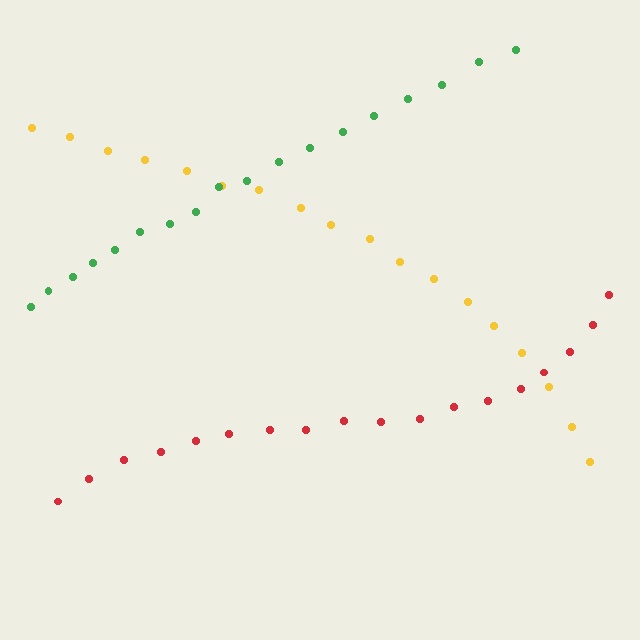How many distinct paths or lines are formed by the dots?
There are 3 distinct paths.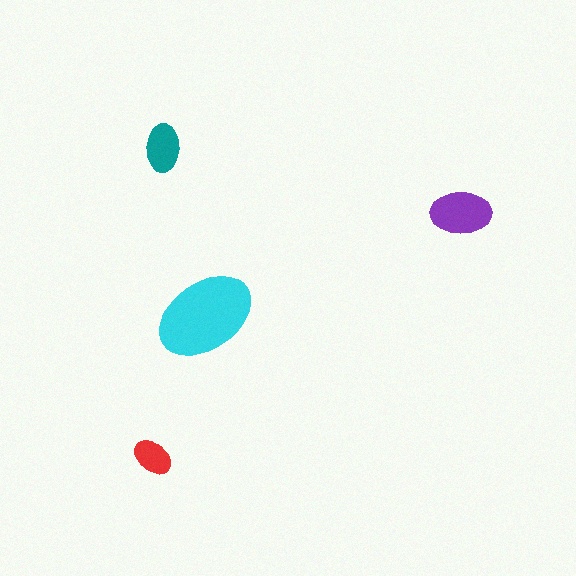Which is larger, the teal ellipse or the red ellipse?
The teal one.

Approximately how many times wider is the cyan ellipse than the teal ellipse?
About 2 times wider.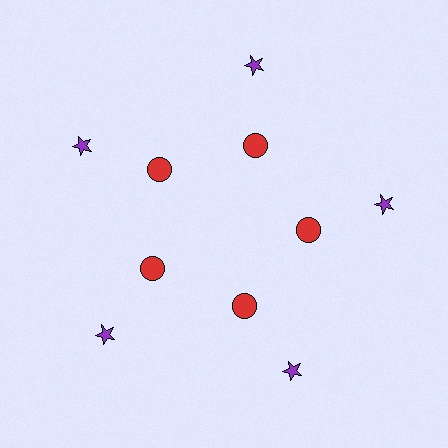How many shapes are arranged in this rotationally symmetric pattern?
There are 10 shapes, arranged in 5 groups of 2.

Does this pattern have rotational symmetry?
Yes, this pattern has 5-fold rotational symmetry. It looks the same after rotating 72 degrees around the center.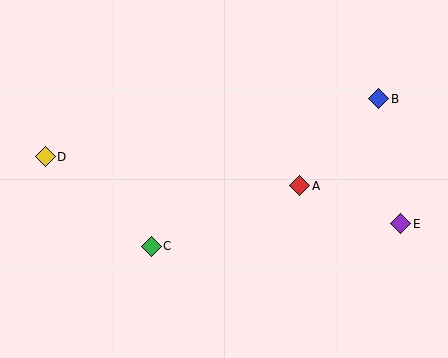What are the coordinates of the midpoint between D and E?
The midpoint between D and E is at (223, 190).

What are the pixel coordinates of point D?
Point D is at (45, 157).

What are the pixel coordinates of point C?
Point C is at (151, 246).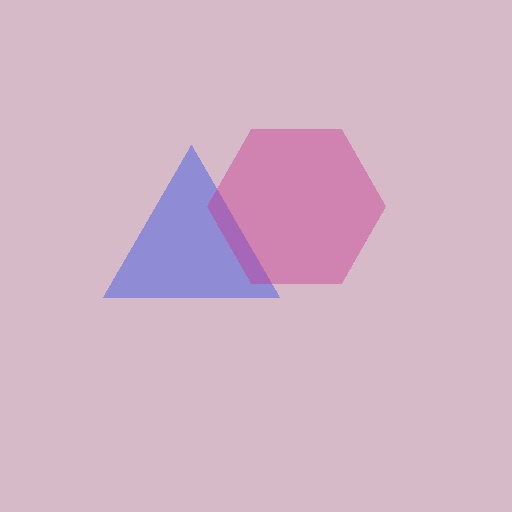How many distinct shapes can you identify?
There are 2 distinct shapes: a blue triangle, a magenta hexagon.